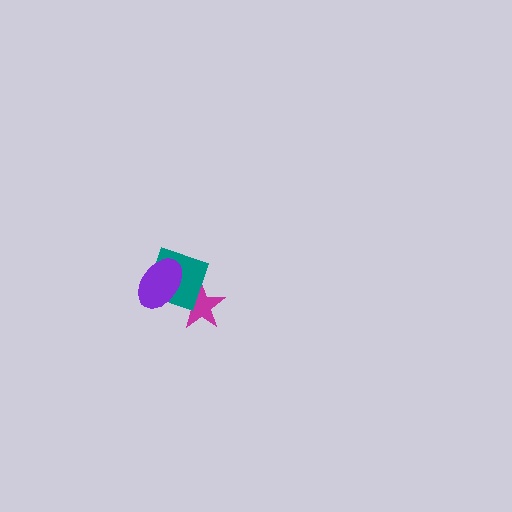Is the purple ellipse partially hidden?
No, no other shape covers it.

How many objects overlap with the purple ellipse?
2 objects overlap with the purple ellipse.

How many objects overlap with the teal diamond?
2 objects overlap with the teal diamond.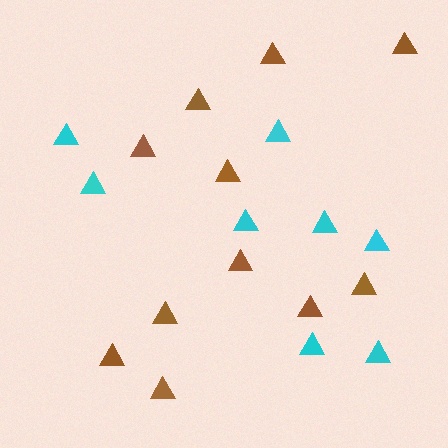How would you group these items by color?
There are 2 groups: one group of brown triangles (11) and one group of cyan triangles (8).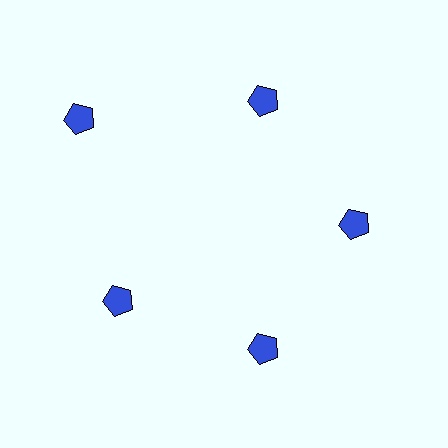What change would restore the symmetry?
The symmetry would be restored by moving it inward, back onto the ring so that all 5 pentagons sit at equal angles and equal distance from the center.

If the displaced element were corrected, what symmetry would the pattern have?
It would have 5-fold rotational symmetry — the pattern would map onto itself every 72 degrees.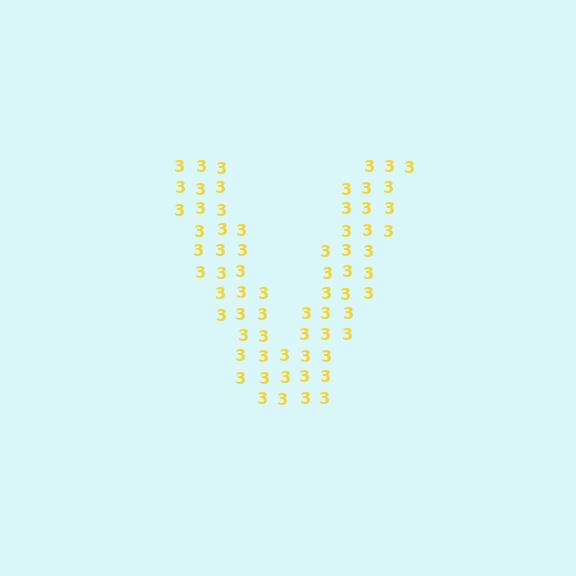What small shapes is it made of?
It is made of small digit 3's.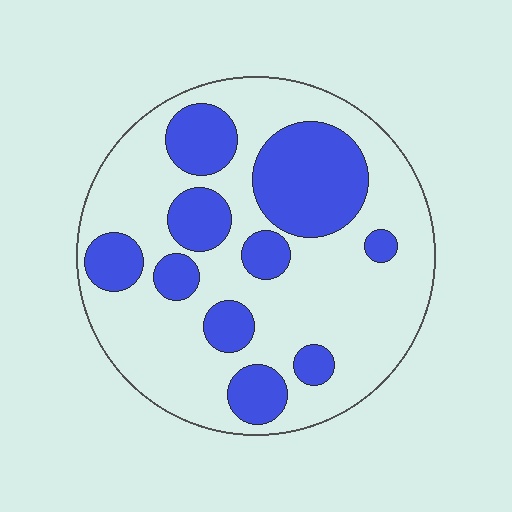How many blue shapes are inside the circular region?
10.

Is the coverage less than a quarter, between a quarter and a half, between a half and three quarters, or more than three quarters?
Between a quarter and a half.